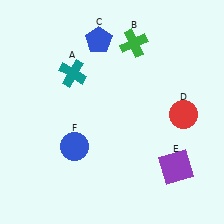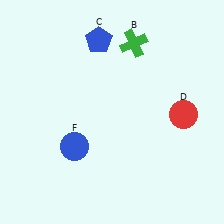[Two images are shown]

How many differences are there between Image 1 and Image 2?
There are 2 differences between the two images.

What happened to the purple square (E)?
The purple square (E) was removed in Image 2. It was in the bottom-right area of Image 1.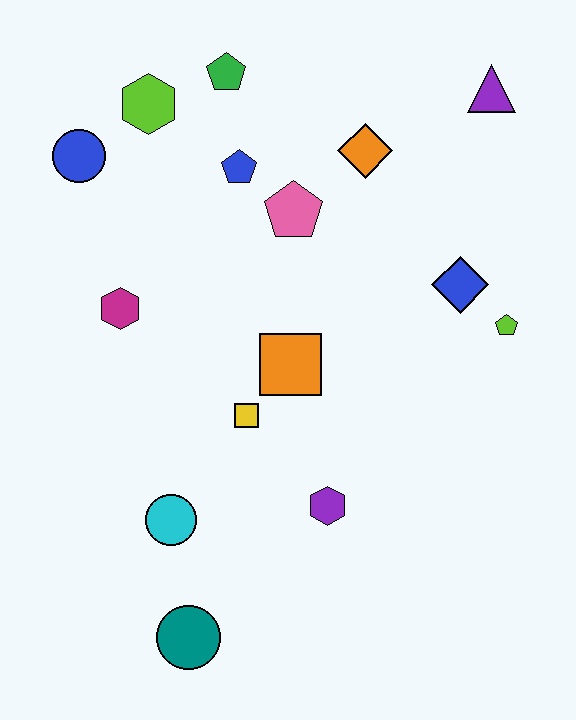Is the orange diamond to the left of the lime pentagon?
Yes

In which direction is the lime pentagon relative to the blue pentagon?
The lime pentagon is to the right of the blue pentagon.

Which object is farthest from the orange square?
The purple triangle is farthest from the orange square.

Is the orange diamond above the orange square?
Yes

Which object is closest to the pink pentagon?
The blue pentagon is closest to the pink pentagon.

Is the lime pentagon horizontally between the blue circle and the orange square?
No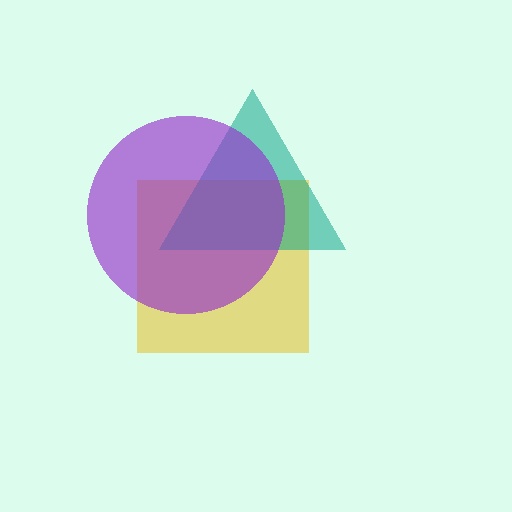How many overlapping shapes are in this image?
There are 3 overlapping shapes in the image.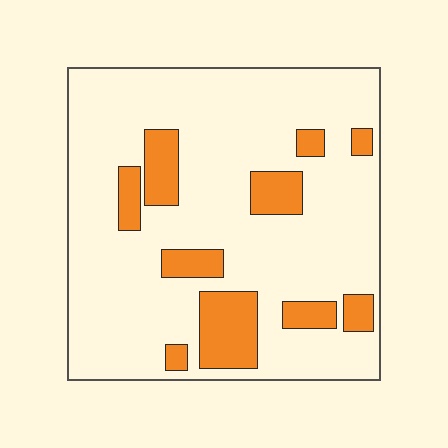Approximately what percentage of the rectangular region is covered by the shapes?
Approximately 20%.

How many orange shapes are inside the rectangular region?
10.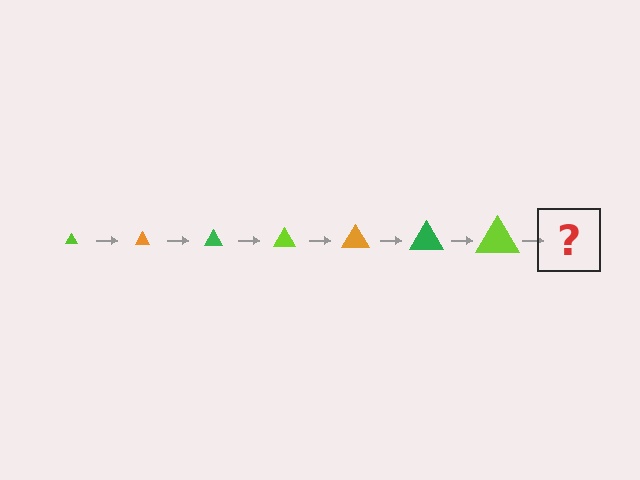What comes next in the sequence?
The next element should be an orange triangle, larger than the previous one.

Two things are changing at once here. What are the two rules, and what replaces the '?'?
The two rules are that the triangle grows larger each step and the color cycles through lime, orange, and green. The '?' should be an orange triangle, larger than the previous one.